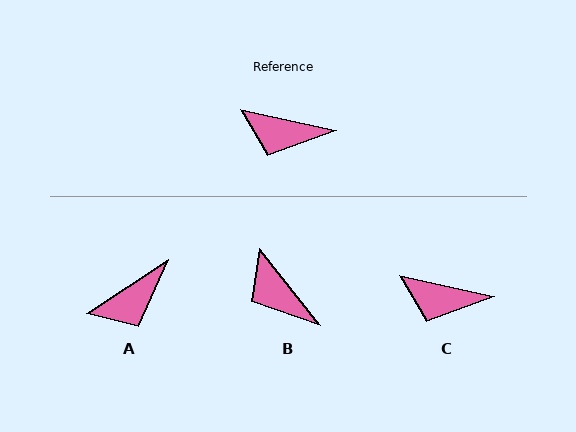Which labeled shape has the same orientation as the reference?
C.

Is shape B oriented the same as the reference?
No, it is off by about 39 degrees.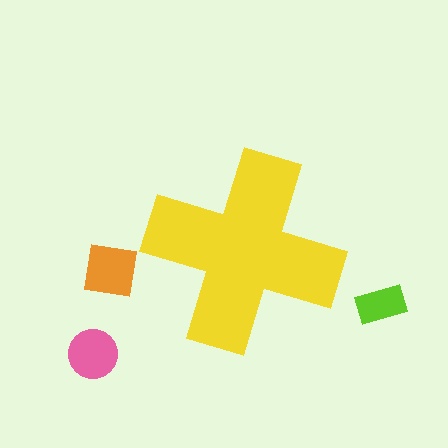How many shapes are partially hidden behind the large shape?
0 shapes are partially hidden.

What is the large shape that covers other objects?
A yellow cross.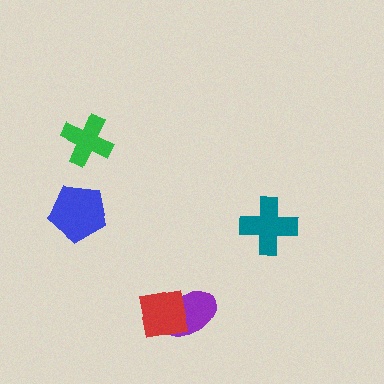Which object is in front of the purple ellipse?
The red square is in front of the purple ellipse.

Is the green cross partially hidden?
No, no other shape covers it.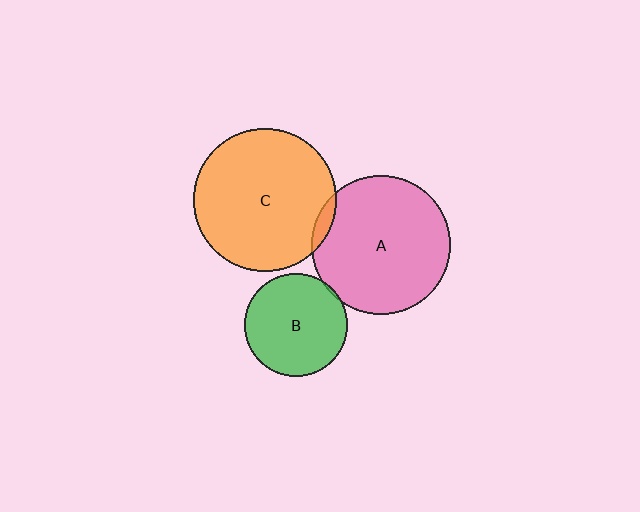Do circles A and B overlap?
Yes.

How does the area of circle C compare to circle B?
Approximately 1.9 times.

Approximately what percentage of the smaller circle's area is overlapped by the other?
Approximately 5%.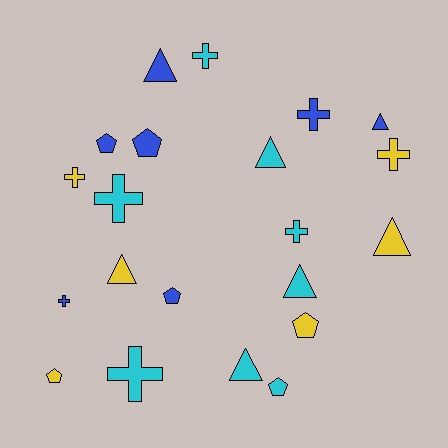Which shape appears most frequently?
Cross, with 8 objects.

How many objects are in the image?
There are 21 objects.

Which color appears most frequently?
Cyan, with 8 objects.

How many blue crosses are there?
There are 2 blue crosses.